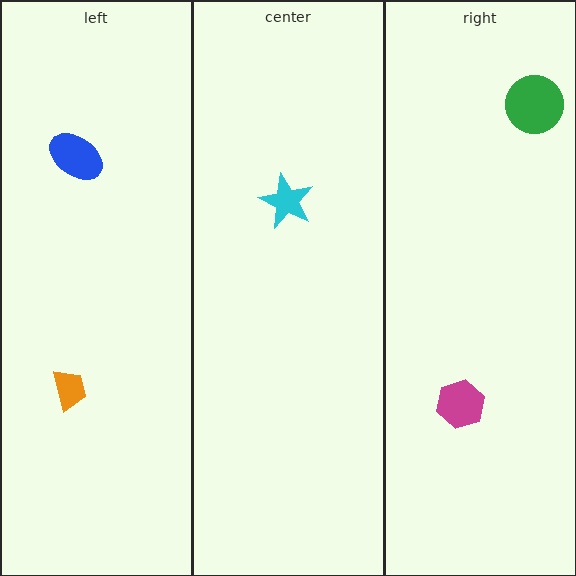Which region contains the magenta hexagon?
The right region.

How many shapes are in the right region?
2.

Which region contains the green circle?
The right region.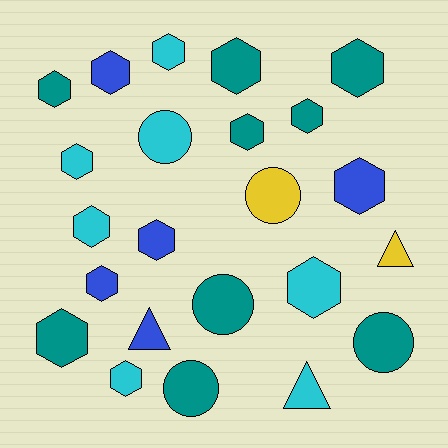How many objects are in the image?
There are 23 objects.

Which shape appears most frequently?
Hexagon, with 15 objects.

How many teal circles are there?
There are 3 teal circles.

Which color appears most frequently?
Teal, with 9 objects.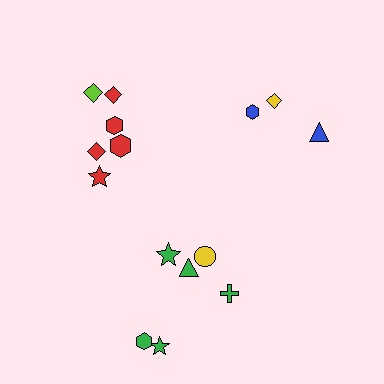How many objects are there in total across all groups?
There are 15 objects.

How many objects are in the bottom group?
There are 6 objects.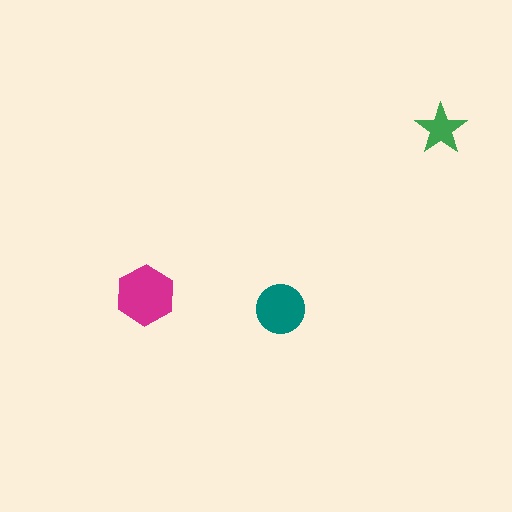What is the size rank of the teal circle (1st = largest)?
2nd.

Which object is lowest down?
The teal circle is bottommost.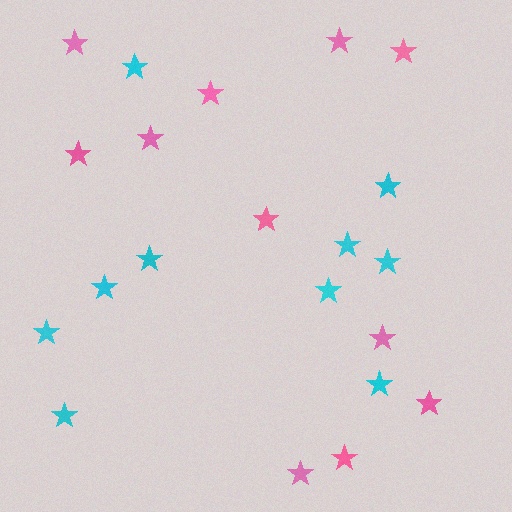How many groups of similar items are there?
There are 2 groups: one group of pink stars (11) and one group of cyan stars (10).